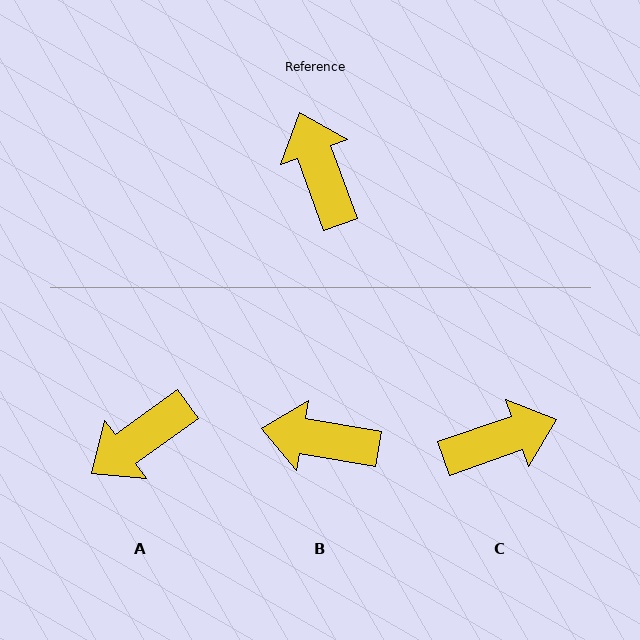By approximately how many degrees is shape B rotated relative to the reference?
Approximately 60 degrees counter-clockwise.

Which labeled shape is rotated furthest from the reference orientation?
A, about 106 degrees away.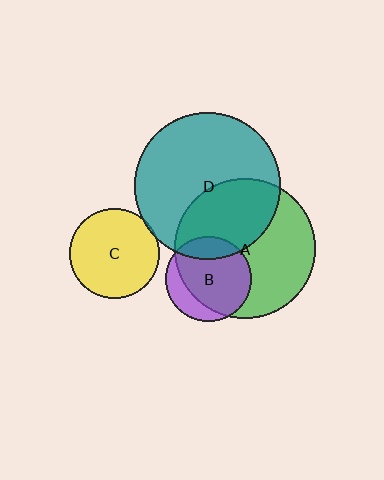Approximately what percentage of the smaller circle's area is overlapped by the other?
Approximately 40%.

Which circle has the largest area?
Circle D (teal).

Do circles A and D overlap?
Yes.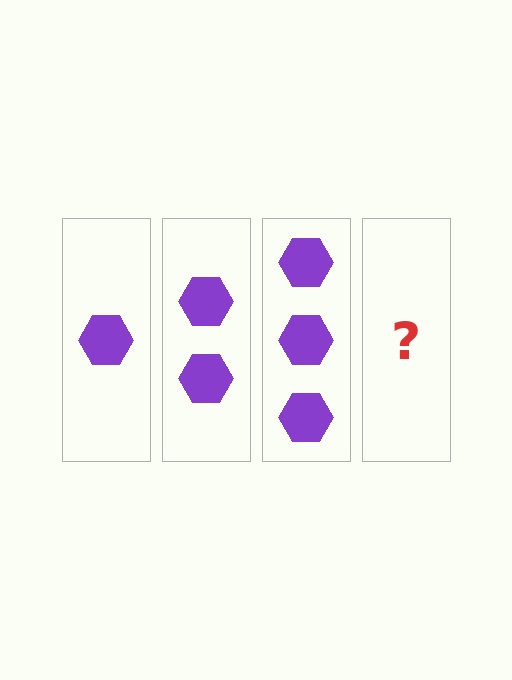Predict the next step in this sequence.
The next step is 4 hexagons.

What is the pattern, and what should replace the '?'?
The pattern is that each step adds one more hexagon. The '?' should be 4 hexagons.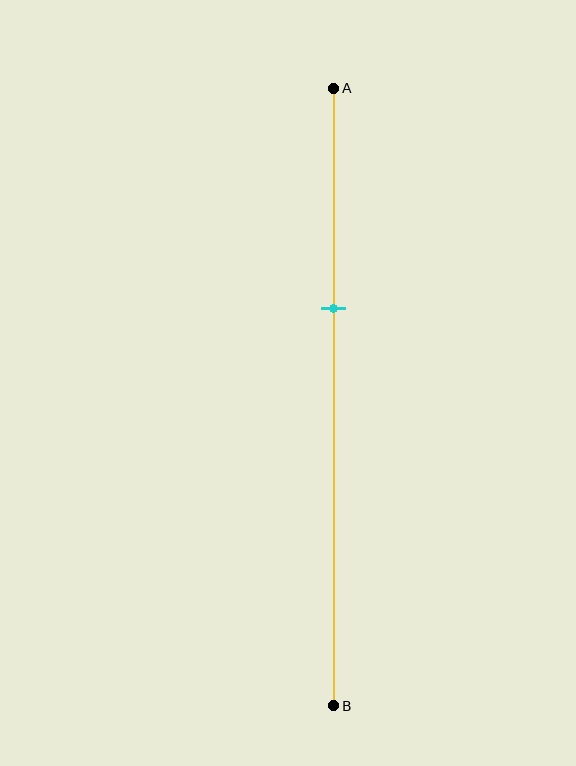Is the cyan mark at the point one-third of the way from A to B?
Yes, the mark is approximately at the one-third point.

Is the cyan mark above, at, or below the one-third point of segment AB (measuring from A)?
The cyan mark is approximately at the one-third point of segment AB.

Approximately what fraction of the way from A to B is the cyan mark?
The cyan mark is approximately 35% of the way from A to B.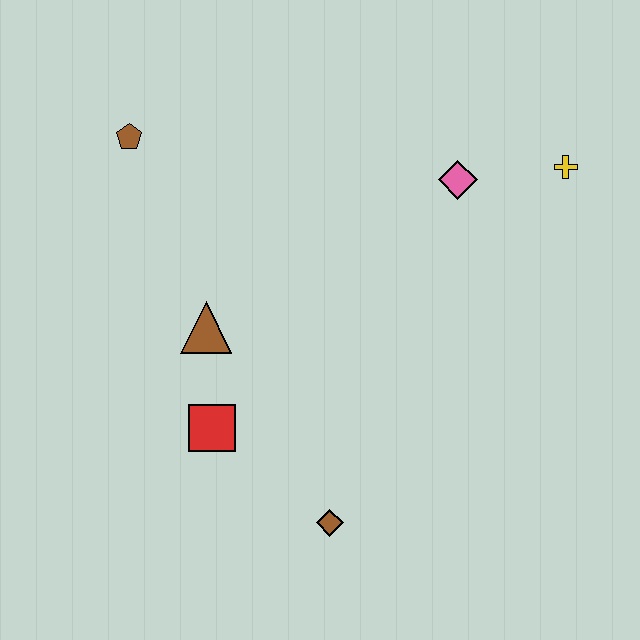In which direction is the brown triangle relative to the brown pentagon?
The brown triangle is below the brown pentagon.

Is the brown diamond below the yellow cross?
Yes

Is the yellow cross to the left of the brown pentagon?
No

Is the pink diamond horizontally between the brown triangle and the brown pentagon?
No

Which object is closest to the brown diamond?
The red square is closest to the brown diamond.